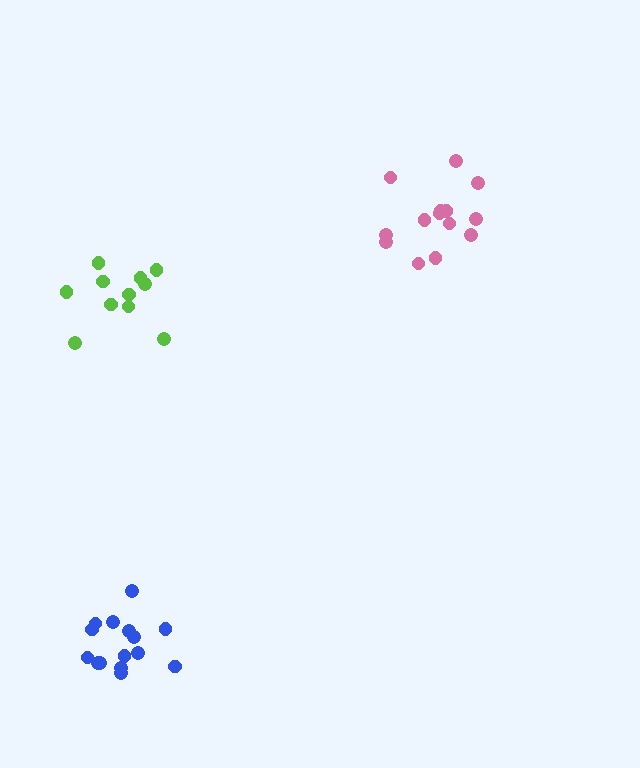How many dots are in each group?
Group 1: 15 dots, Group 2: 14 dots, Group 3: 11 dots (40 total).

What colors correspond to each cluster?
The clusters are colored: blue, pink, lime.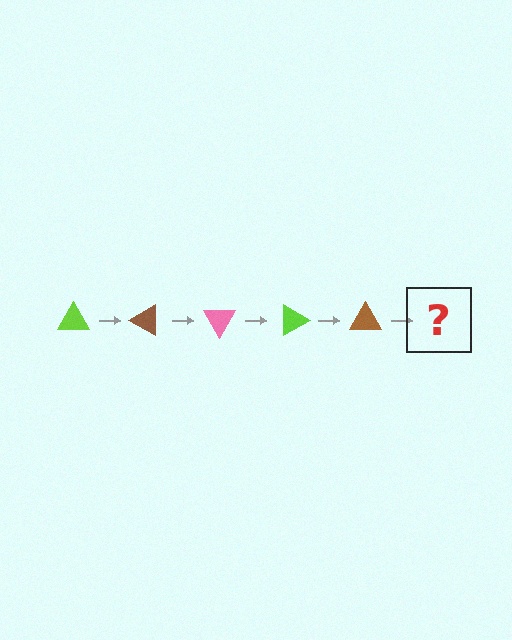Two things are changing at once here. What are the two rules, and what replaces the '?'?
The two rules are that it rotates 30 degrees each step and the color cycles through lime, brown, and pink. The '?' should be a pink triangle, rotated 150 degrees from the start.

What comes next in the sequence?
The next element should be a pink triangle, rotated 150 degrees from the start.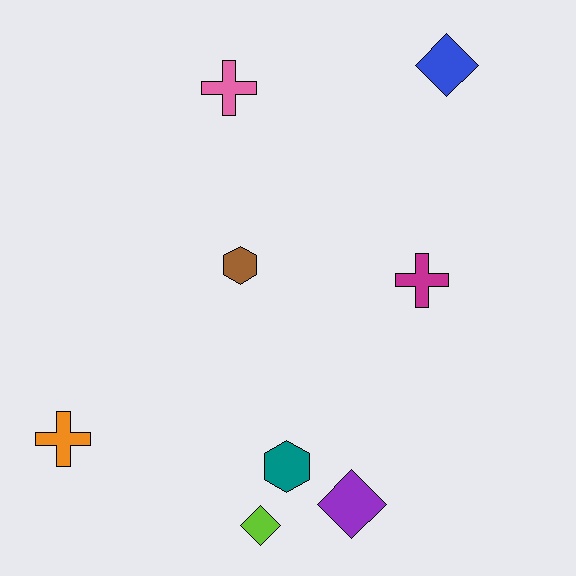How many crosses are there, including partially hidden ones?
There are 3 crosses.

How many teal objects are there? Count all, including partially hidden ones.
There is 1 teal object.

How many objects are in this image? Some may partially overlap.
There are 8 objects.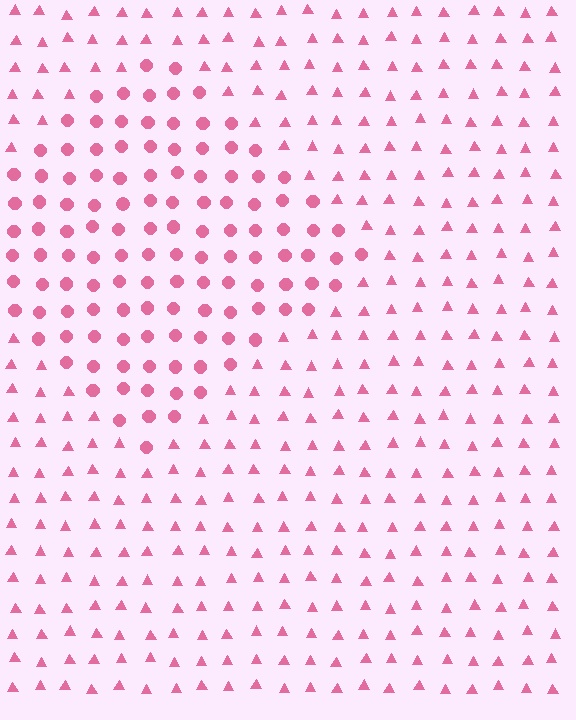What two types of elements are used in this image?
The image uses circles inside the diamond region and triangles outside it.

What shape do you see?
I see a diamond.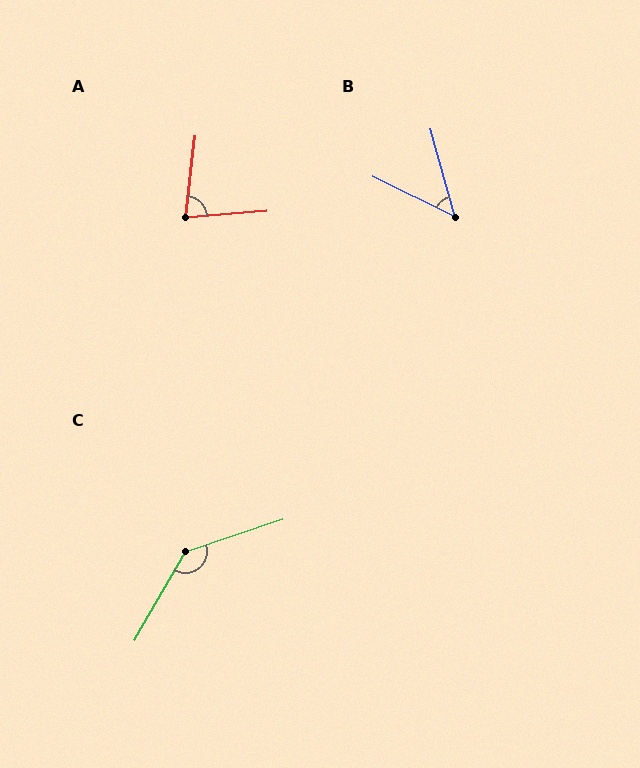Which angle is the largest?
C, at approximately 139 degrees.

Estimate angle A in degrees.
Approximately 79 degrees.